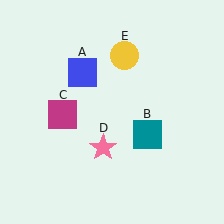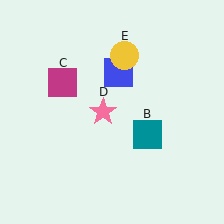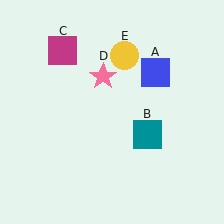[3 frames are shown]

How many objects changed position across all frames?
3 objects changed position: blue square (object A), magenta square (object C), pink star (object D).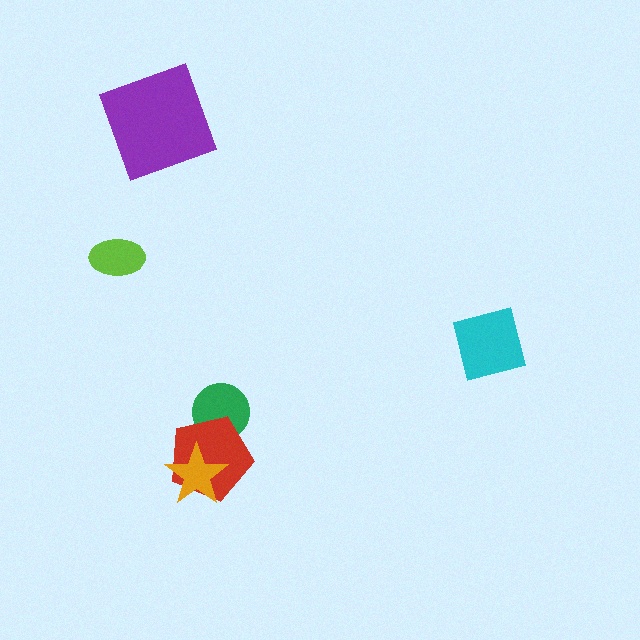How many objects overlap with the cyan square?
0 objects overlap with the cyan square.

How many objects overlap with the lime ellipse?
0 objects overlap with the lime ellipse.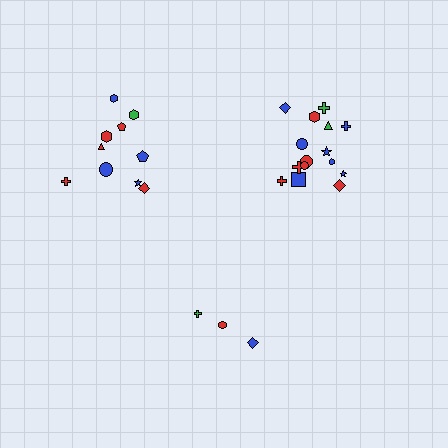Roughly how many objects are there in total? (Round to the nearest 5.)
Roughly 30 objects in total.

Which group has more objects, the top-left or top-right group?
The top-right group.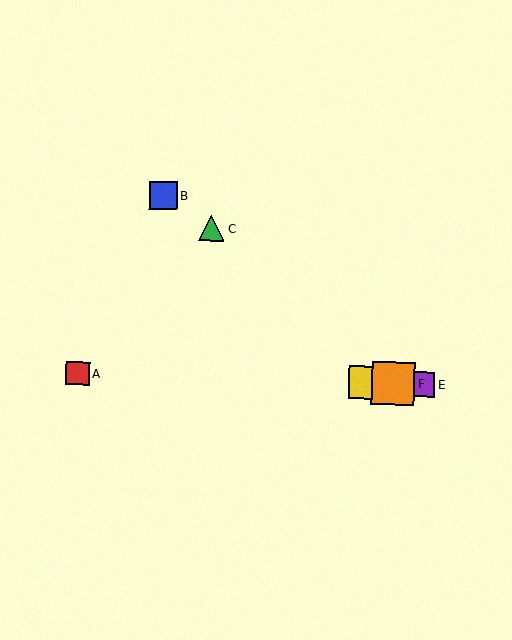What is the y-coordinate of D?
Object D is at y≈382.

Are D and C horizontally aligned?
No, D is at y≈382 and C is at y≈228.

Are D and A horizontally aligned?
Yes, both are at y≈382.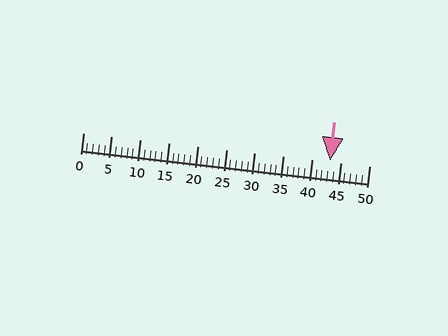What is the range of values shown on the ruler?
The ruler shows values from 0 to 50.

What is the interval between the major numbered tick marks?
The major tick marks are spaced 5 units apart.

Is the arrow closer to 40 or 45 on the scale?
The arrow is closer to 45.